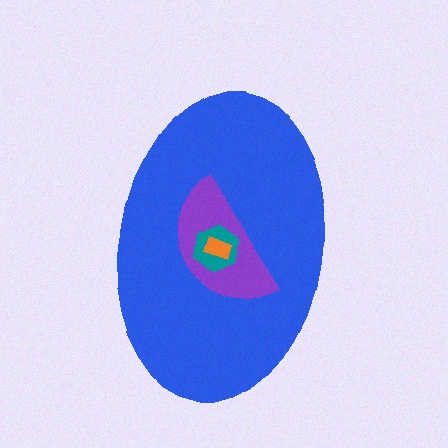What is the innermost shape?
The orange rectangle.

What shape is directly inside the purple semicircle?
The teal hexagon.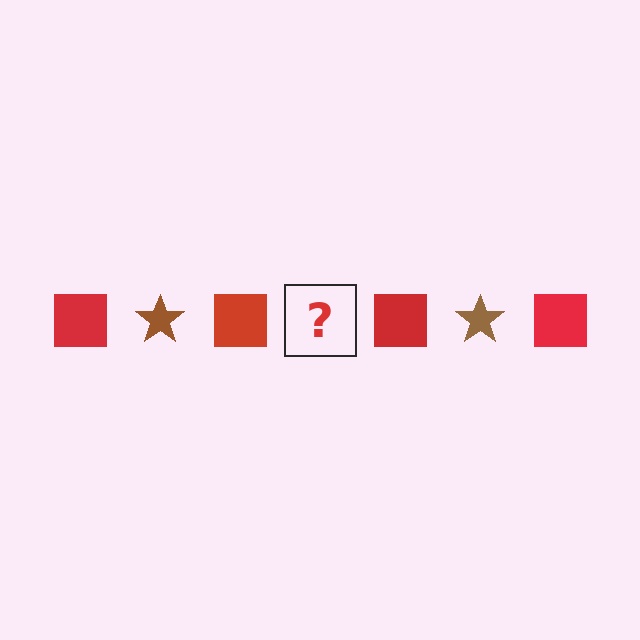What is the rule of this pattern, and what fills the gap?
The rule is that the pattern alternates between red square and brown star. The gap should be filled with a brown star.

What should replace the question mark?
The question mark should be replaced with a brown star.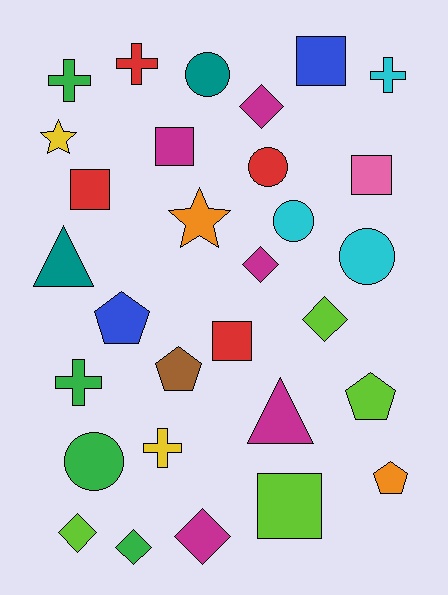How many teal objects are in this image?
There are 2 teal objects.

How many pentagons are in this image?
There are 4 pentagons.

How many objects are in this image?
There are 30 objects.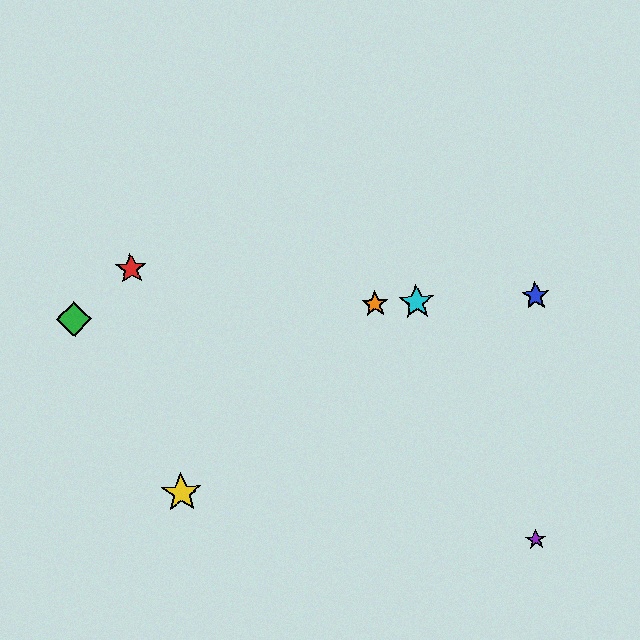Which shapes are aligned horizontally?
The blue star, the green diamond, the orange star, the cyan star are aligned horizontally.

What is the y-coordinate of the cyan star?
The cyan star is at y≈302.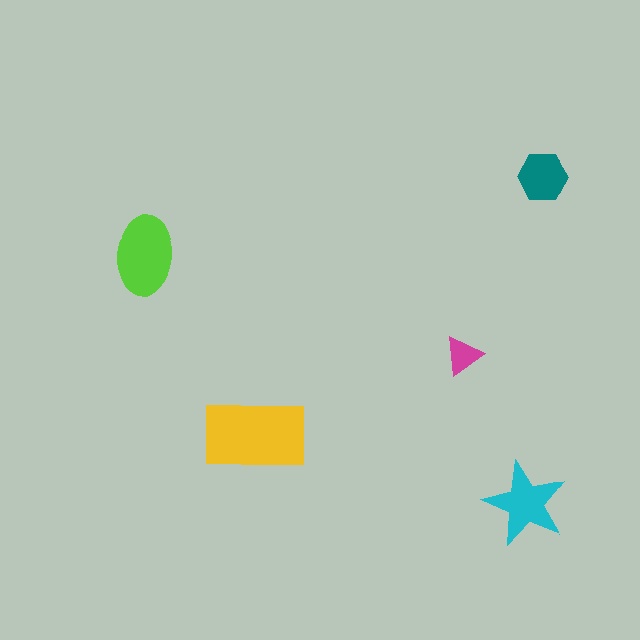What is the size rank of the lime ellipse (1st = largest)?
2nd.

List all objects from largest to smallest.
The yellow rectangle, the lime ellipse, the cyan star, the teal hexagon, the magenta triangle.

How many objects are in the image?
There are 5 objects in the image.